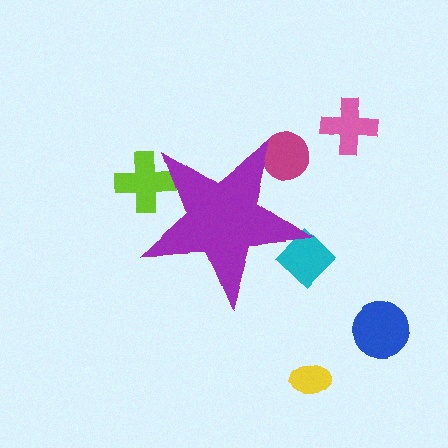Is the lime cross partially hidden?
Yes, the lime cross is partially hidden behind the purple star.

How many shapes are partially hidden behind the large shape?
3 shapes are partially hidden.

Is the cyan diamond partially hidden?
Yes, the cyan diamond is partially hidden behind the purple star.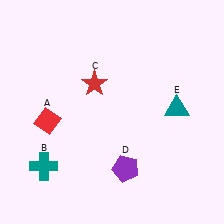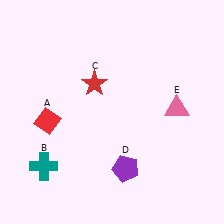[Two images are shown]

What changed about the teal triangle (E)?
In Image 1, E is teal. In Image 2, it changed to pink.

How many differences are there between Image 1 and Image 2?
There is 1 difference between the two images.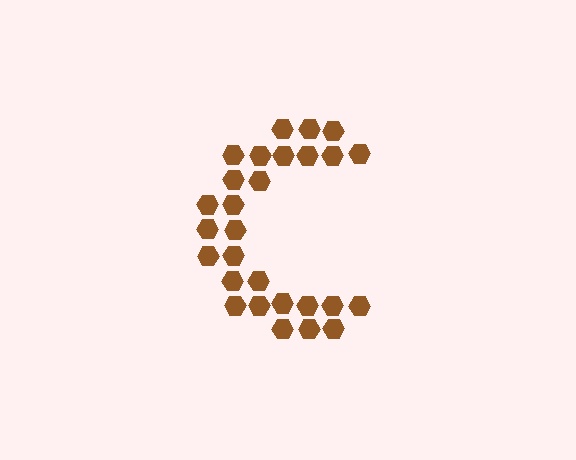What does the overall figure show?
The overall figure shows the letter C.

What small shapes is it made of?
It is made of small hexagons.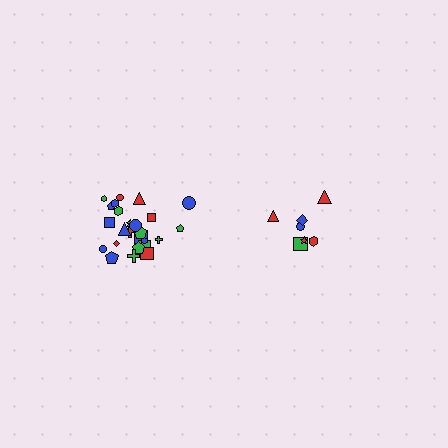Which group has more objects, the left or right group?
The left group.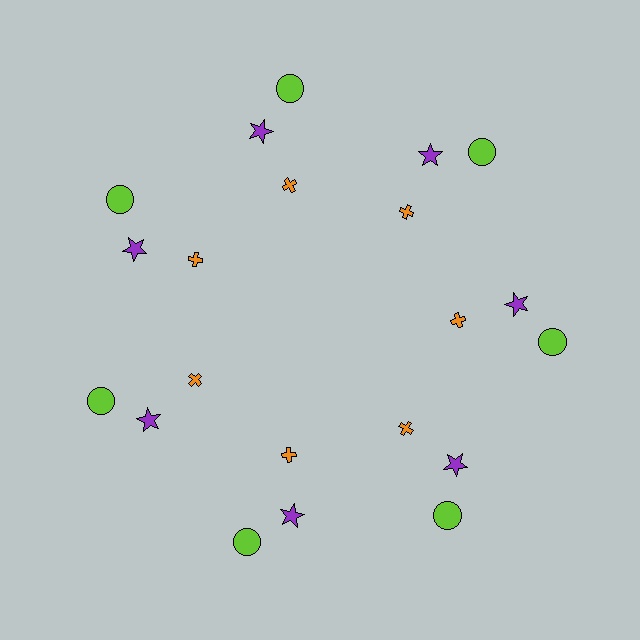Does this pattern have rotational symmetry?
Yes, this pattern has 7-fold rotational symmetry. It looks the same after rotating 51 degrees around the center.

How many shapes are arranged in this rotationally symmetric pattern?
There are 21 shapes, arranged in 7 groups of 3.